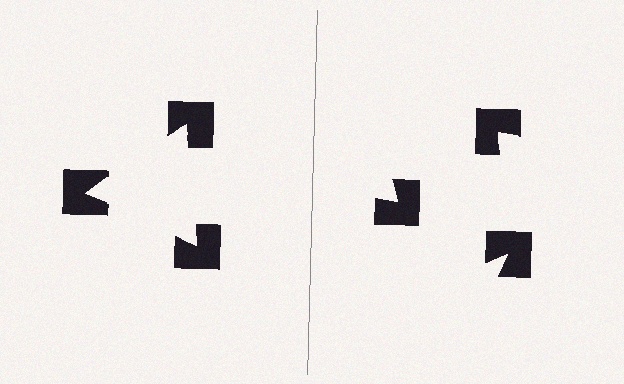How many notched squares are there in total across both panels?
6 — 3 on each side.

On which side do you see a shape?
An illusory triangle appears on the left side. On the right side the wedge cuts are rotated, so no coherent shape forms.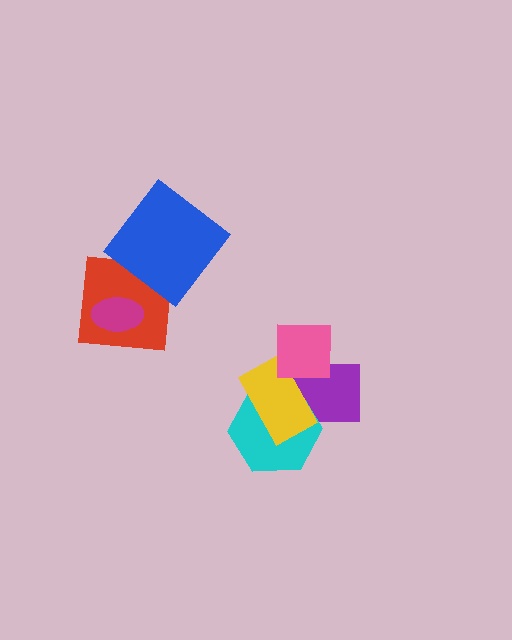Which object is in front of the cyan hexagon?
The yellow rectangle is in front of the cyan hexagon.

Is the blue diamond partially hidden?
No, no other shape covers it.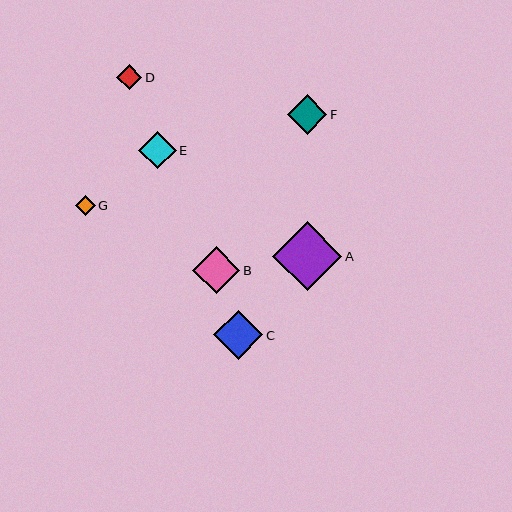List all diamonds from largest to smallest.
From largest to smallest: A, C, B, F, E, D, G.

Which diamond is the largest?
Diamond A is the largest with a size of approximately 70 pixels.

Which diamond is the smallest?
Diamond G is the smallest with a size of approximately 20 pixels.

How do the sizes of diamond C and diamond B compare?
Diamond C and diamond B are approximately the same size.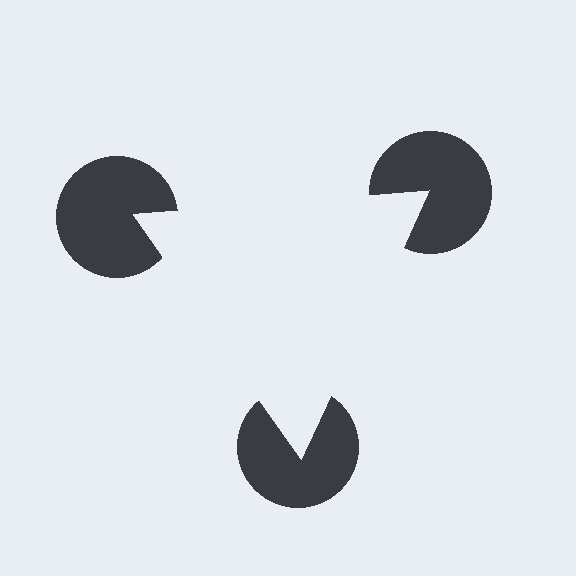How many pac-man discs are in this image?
There are 3 — one at each vertex of the illusory triangle.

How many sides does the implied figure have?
3 sides.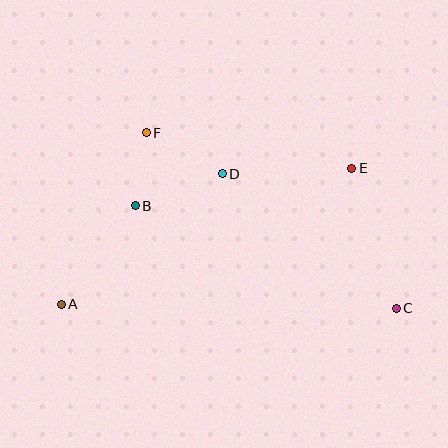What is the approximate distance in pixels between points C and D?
The distance between C and D is approximately 220 pixels.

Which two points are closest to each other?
Points B and F are closest to each other.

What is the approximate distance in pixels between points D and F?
The distance between D and F is approximately 86 pixels.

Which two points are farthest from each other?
Points A and C are farthest from each other.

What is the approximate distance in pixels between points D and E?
The distance between D and E is approximately 130 pixels.